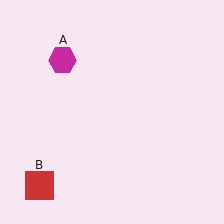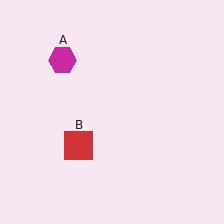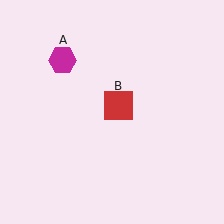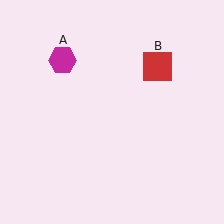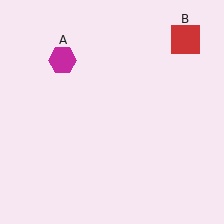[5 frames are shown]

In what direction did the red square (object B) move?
The red square (object B) moved up and to the right.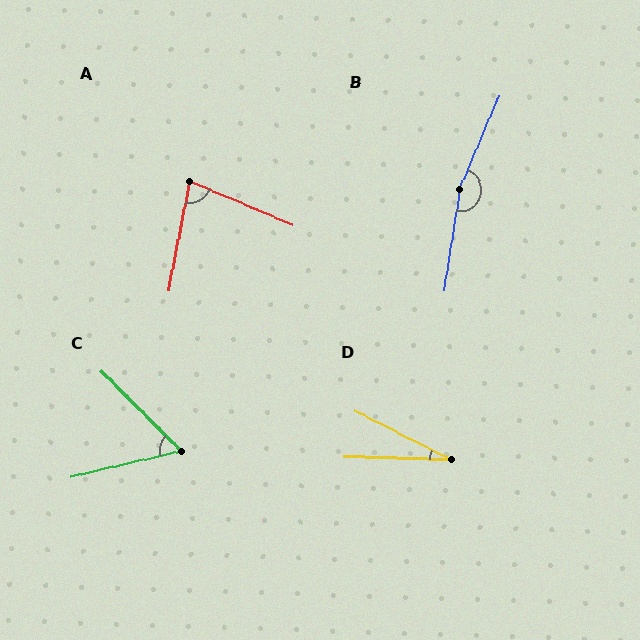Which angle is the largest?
B, at approximately 165 degrees.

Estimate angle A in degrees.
Approximately 77 degrees.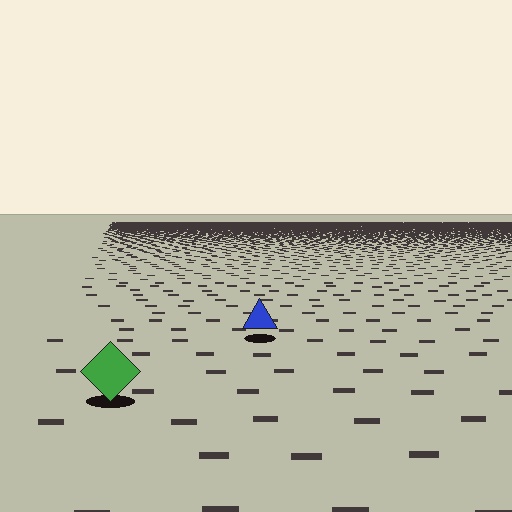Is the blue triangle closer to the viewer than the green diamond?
No. The green diamond is closer — you can tell from the texture gradient: the ground texture is coarser near it.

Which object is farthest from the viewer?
The blue triangle is farthest from the viewer. It appears smaller and the ground texture around it is denser.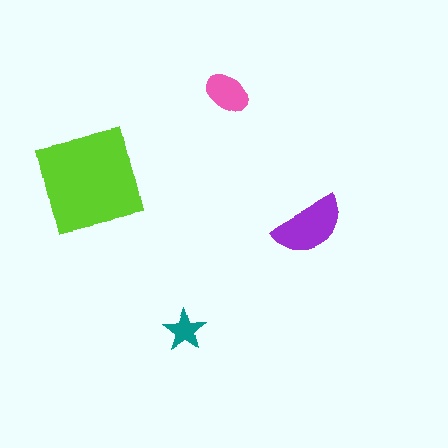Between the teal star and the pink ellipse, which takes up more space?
The pink ellipse.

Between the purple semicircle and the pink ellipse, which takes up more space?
The purple semicircle.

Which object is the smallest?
The teal star.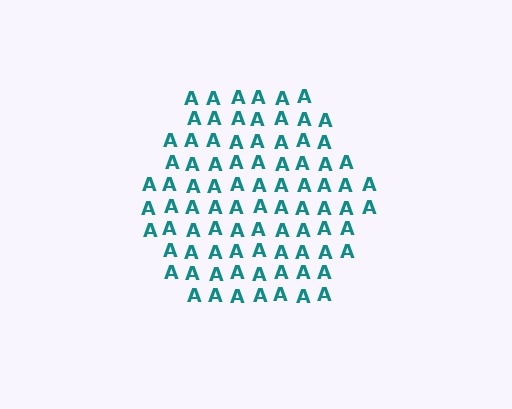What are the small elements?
The small elements are letter A's.